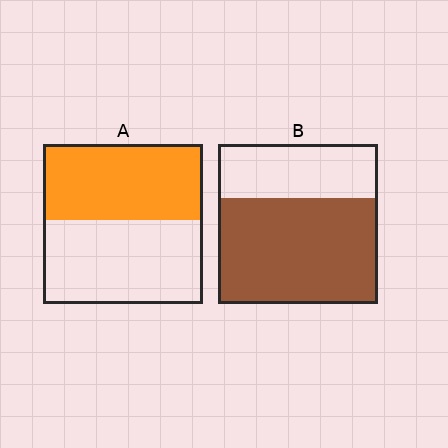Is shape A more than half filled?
Roughly half.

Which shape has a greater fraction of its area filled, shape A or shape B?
Shape B.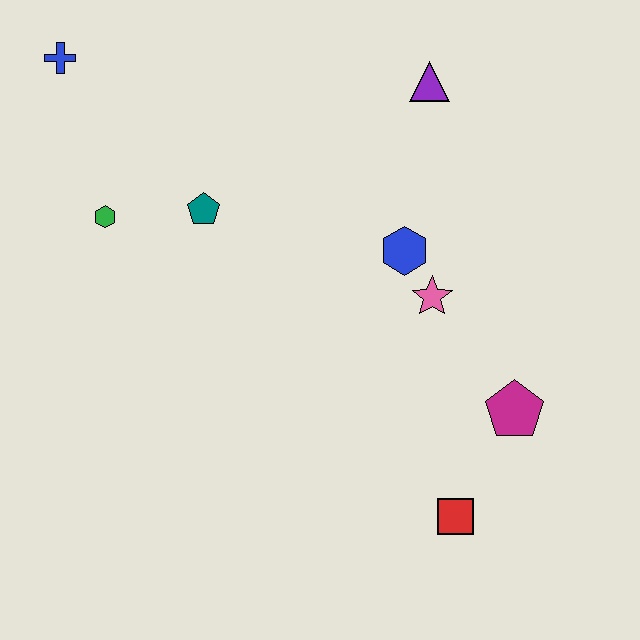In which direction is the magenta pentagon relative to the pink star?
The magenta pentagon is below the pink star.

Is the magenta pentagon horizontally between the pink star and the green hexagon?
No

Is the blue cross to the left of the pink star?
Yes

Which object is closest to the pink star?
The blue hexagon is closest to the pink star.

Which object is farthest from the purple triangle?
The red square is farthest from the purple triangle.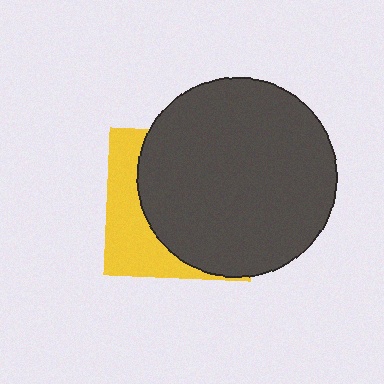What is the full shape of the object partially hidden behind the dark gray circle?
The partially hidden object is a yellow square.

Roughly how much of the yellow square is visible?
A small part of it is visible (roughly 32%).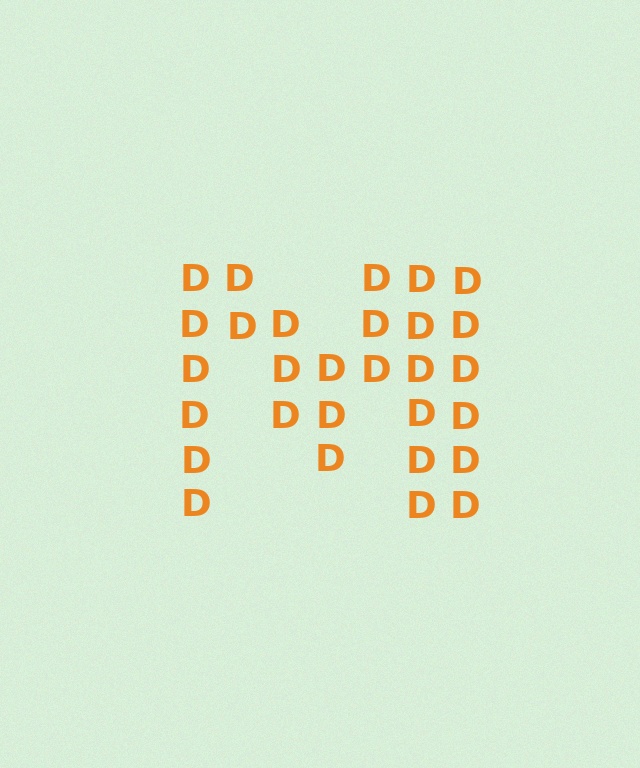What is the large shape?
The large shape is the letter M.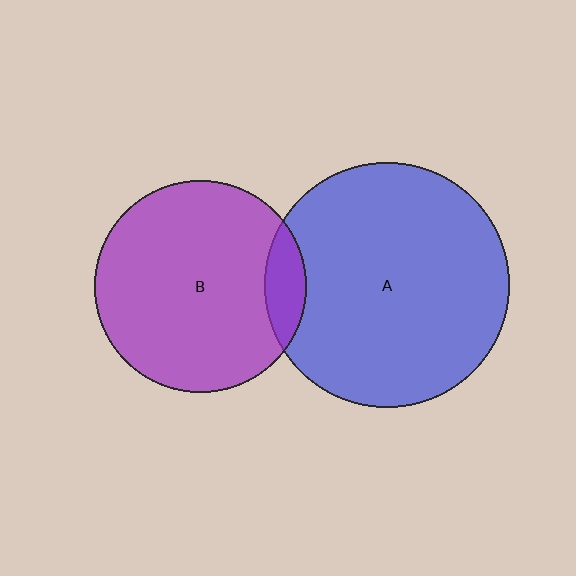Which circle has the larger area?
Circle A (blue).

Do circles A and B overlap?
Yes.